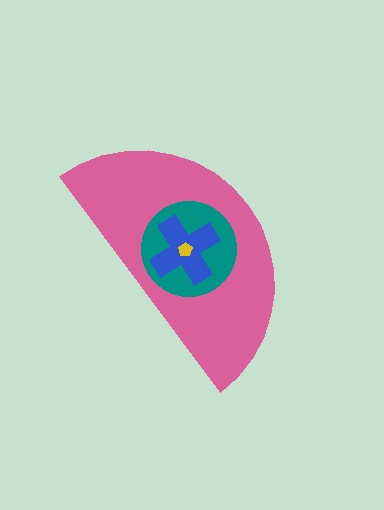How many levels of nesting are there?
4.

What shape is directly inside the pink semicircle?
The teal circle.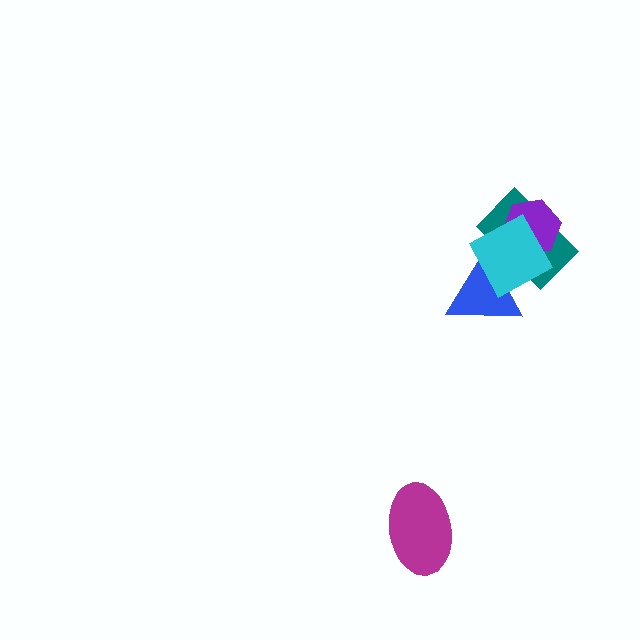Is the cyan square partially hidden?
No, no other shape covers it.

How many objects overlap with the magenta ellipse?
0 objects overlap with the magenta ellipse.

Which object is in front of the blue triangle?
The cyan square is in front of the blue triangle.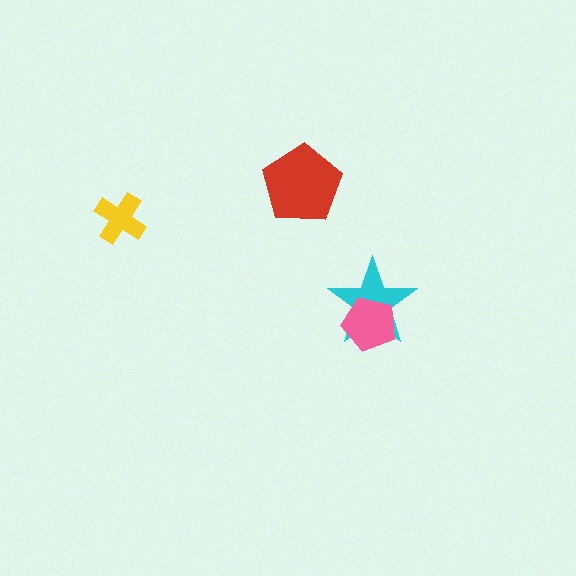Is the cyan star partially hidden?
Yes, it is partially covered by another shape.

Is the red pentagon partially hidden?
No, no other shape covers it.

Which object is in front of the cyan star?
The pink pentagon is in front of the cyan star.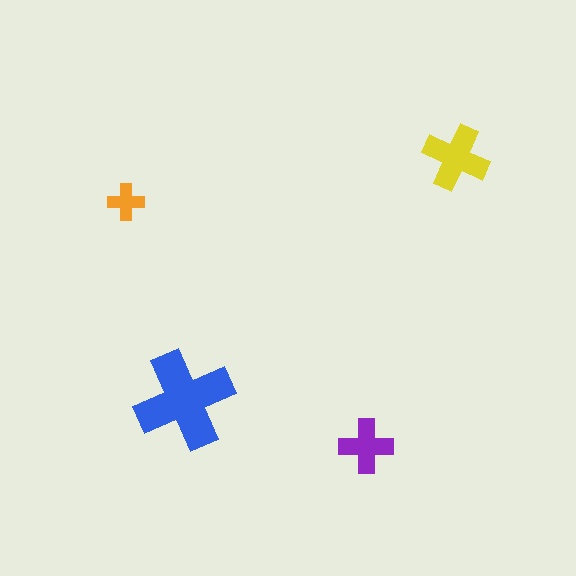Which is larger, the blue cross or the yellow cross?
The blue one.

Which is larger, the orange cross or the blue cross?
The blue one.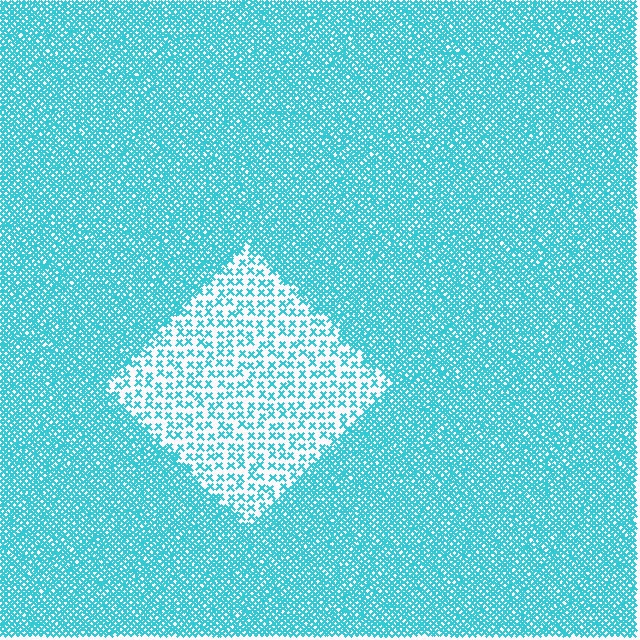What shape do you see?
I see a diamond.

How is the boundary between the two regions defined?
The boundary is defined by a change in element density (approximately 3.0x ratio). All elements are the same color, size, and shape.